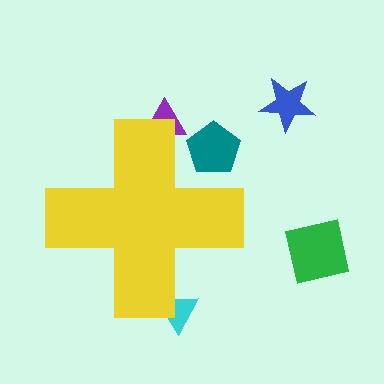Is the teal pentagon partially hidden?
Yes, the teal pentagon is partially hidden behind the yellow cross.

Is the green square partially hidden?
No, the green square is fully visible.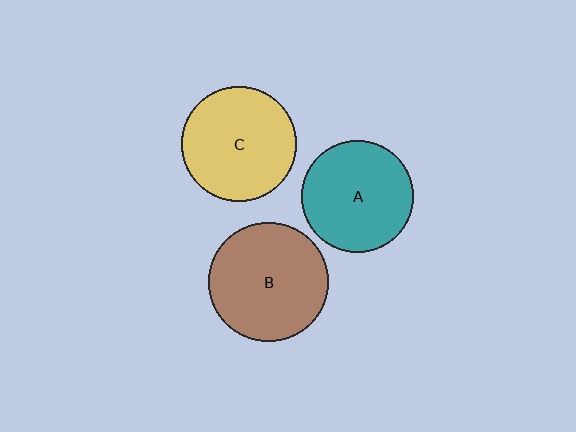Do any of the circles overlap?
No, none of the circles overlap.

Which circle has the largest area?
Circle B (brown).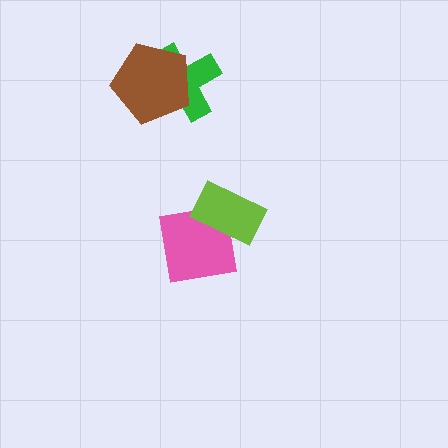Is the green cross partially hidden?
Yes, it is partially covered by another shape.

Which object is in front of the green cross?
The brown pentagon is in front of the green cross.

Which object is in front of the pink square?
The lime rectangle is in front of the pink square.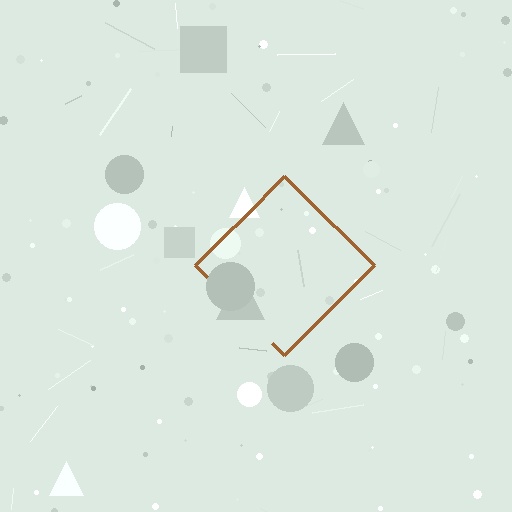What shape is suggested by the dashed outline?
The dashed outline suggests a diamond.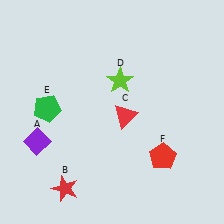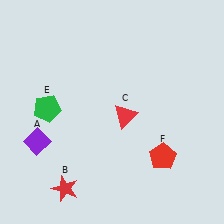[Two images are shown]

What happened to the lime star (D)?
The lime star (D) was removed in Image 2. It was in the top-right area of Image 1.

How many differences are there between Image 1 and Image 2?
There is 1 difference between the two images.